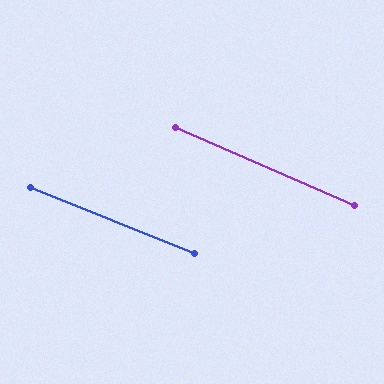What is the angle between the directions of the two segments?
Approximately 1 degree.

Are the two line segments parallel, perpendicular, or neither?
Parallel — their directions differ by only 1.4°.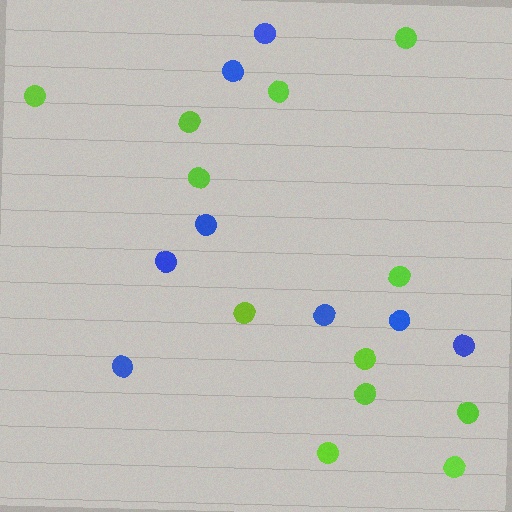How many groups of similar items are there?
There are 2 groups: one group of lime circles (12) and one group of blue circles (8).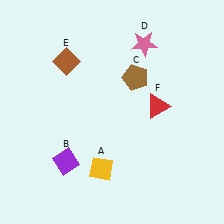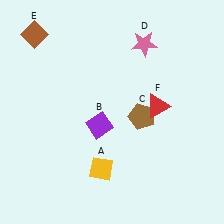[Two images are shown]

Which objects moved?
The objects that moved are: the purple diamond (B), the brown pentagon (C), the brown diamond (E).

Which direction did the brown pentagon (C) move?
The brown pentagon (C) moved down.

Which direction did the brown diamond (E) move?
The brown diamond (E) moved left.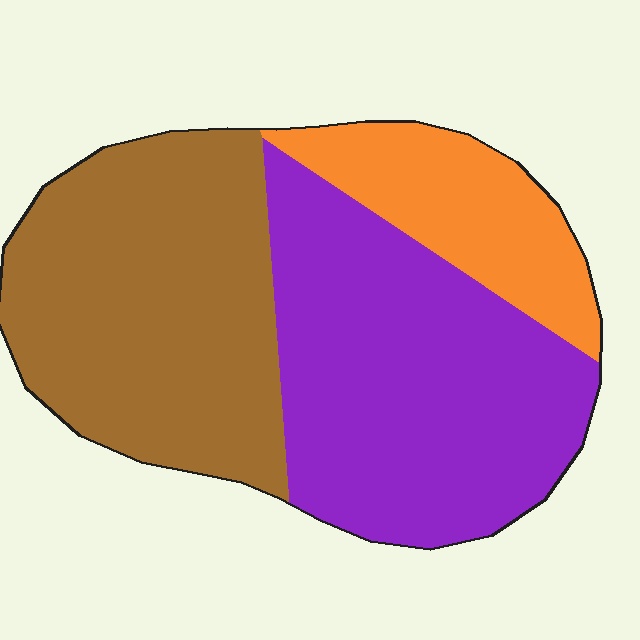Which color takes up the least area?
Orange, at roughly 15%.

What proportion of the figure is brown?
Brown takes up between a quarter and a half of the figure.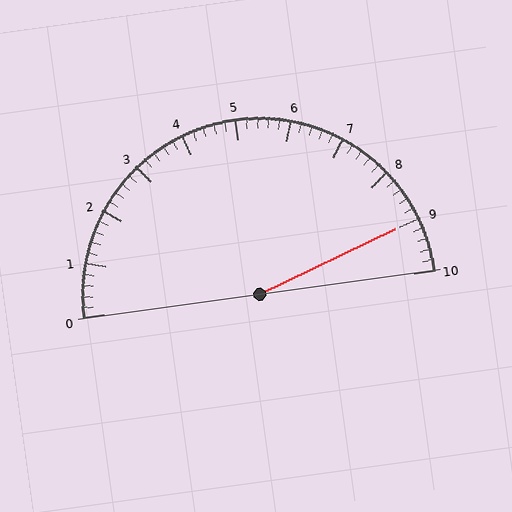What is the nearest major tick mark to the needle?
The nearest major tick mark is 9.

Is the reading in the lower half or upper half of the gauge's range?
The reading is in the upper half of the range (0 to 10).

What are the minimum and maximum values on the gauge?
The gauge ranges from 0 to 10.